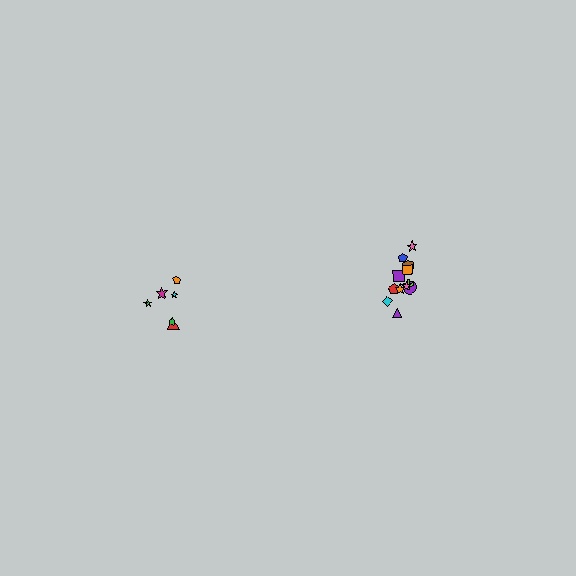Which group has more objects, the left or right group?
The right group.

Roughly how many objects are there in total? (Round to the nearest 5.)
Roughly 20 objects in total.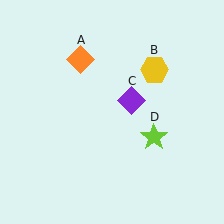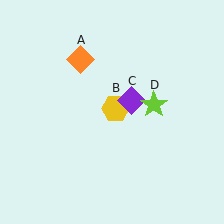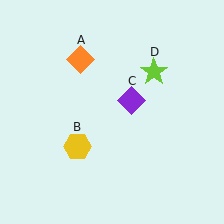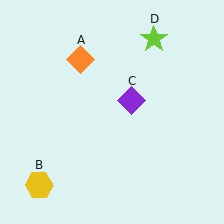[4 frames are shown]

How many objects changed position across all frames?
2 objects changed position: yellow hexagon (object B), lime star (object D).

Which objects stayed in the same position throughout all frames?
Orange diamond (object A) and purple diamond (object C) remained stationary.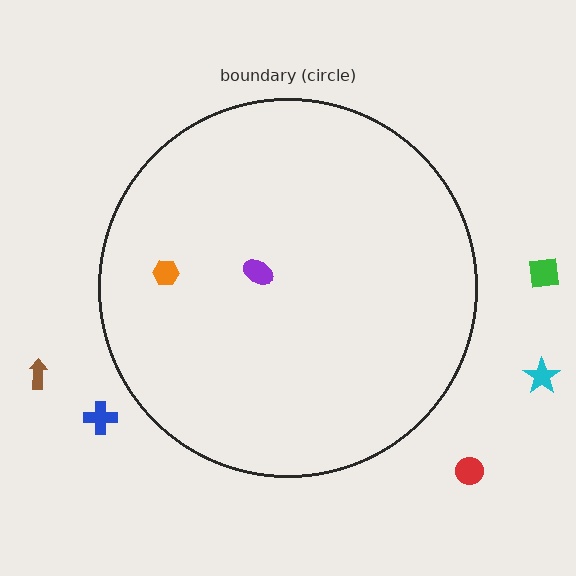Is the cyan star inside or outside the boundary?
Outside.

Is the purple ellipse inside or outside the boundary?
Inside.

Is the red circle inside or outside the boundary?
Outside.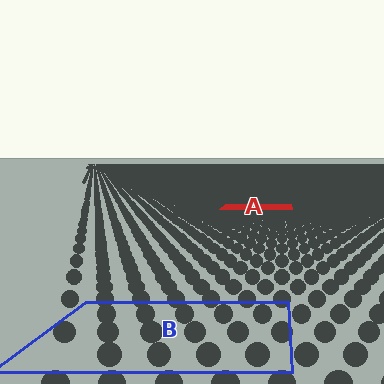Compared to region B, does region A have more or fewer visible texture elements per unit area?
Region A has more texture elements per unit area — they are packed more densely because it is farther away.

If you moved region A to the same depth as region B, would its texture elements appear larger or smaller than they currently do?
They would appear larger. At a closer depth, the same texture elements are projected at a bigger on-screen size.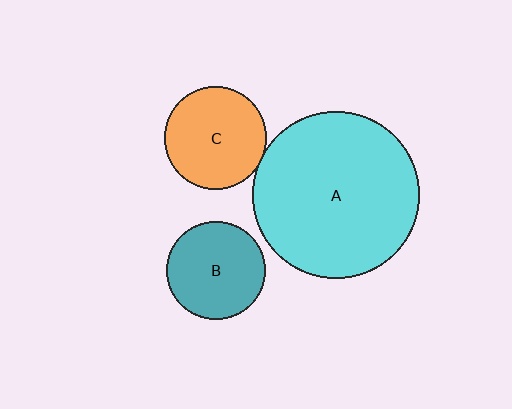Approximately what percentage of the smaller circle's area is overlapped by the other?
Approximately 5%.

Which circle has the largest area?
Circle A (cyan).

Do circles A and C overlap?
Yes.